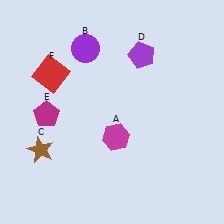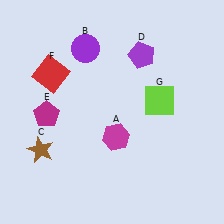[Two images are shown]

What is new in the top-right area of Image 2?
A lime square (G) was added in the top-right area of Image 2.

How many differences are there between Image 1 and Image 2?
There is 1 difference between the two images.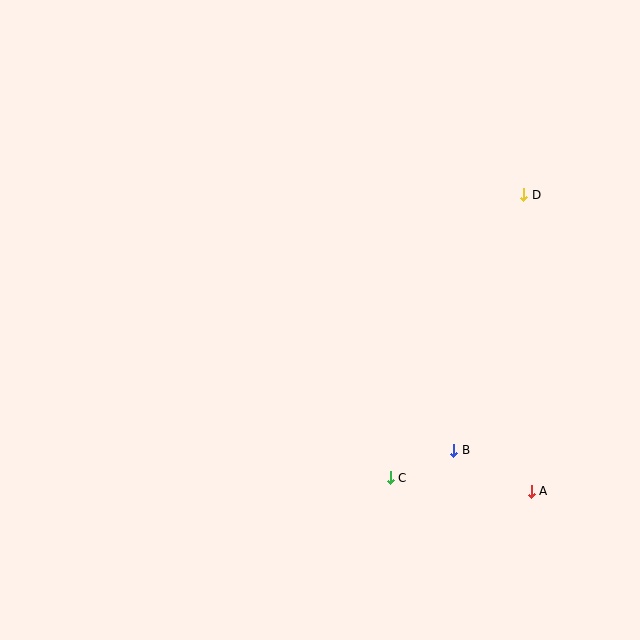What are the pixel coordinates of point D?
Point D is at (524, 195).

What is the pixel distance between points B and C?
The distance between B and C is 69 pixels.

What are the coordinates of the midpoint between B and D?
The midpoint between B and D is at (489, 322).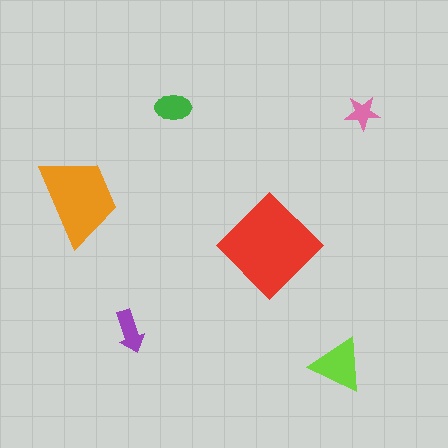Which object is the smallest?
The pink star.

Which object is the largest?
The red diamond.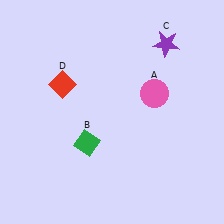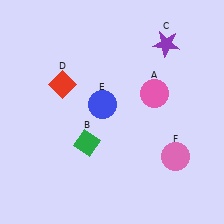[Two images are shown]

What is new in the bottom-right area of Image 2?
A pink circle (F) was added in the bottom-right area of Image 2.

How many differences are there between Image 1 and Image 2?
There are 2 differences between the two images.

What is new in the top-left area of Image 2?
A blue circle (E) was added in the top-left area of Image 2.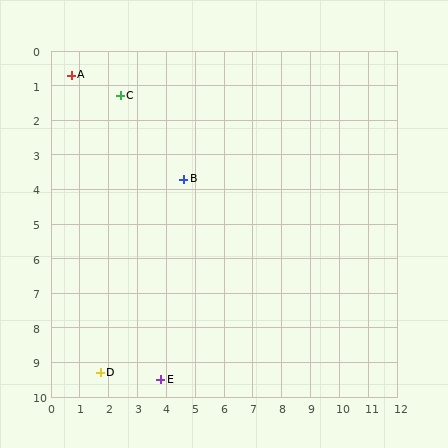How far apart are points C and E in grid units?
Points C and E are about 8.3 grid units apart.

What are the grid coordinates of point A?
Point A is at approximately (0.7, 0.7).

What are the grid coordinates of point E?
Point E is at approximately (3.8, 9.5).